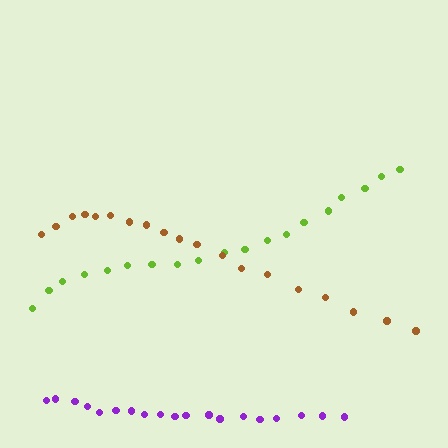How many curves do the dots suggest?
There are 3 distinct paths.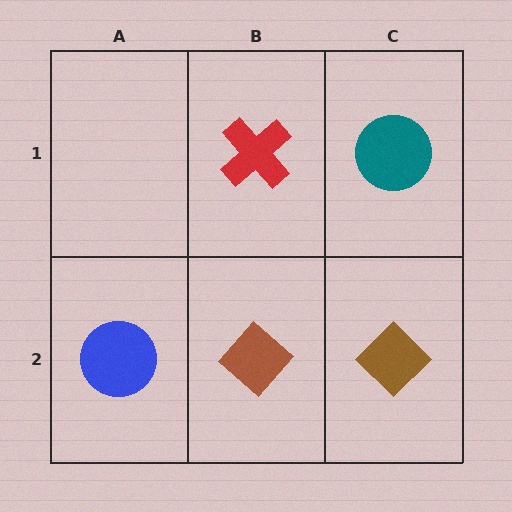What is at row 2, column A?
A blue circle.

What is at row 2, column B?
A brown diamond.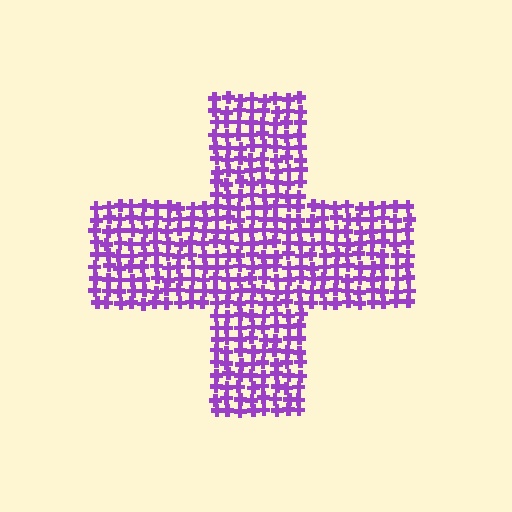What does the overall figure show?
The overall figure shows a cross.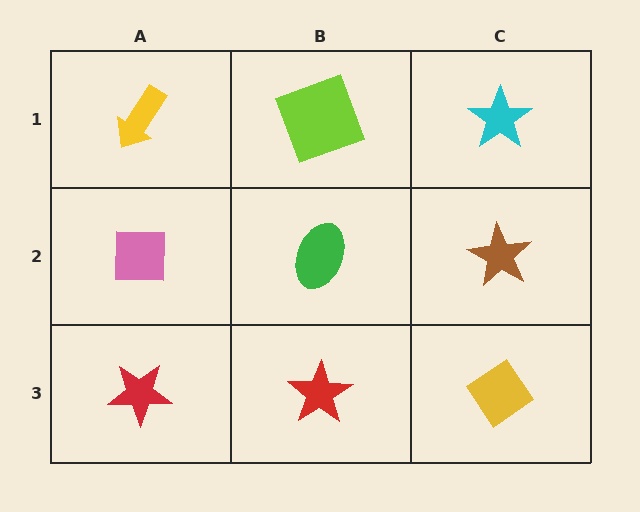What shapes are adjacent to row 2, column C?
A cyan star (row 1, column C), a yellow diamond (row 3, column C), a green ellipse (row 2, column B).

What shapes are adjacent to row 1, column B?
A green ellipse (row 2, column B), a yellow arrow (row 1, column A), a cyan star (row 1, column C).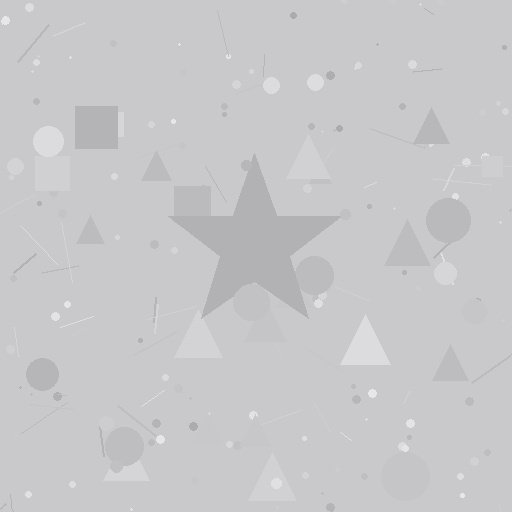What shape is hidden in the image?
A star is hidden in the image.